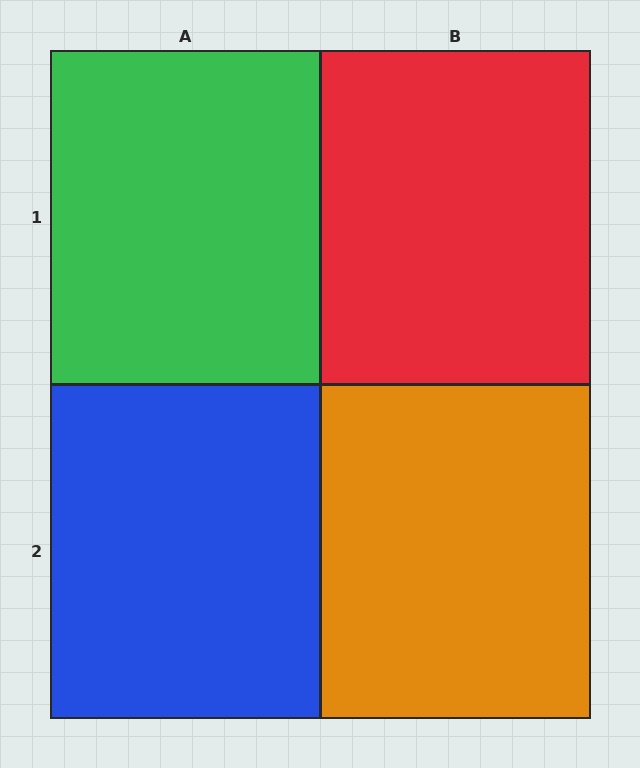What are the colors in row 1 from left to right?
Green, red.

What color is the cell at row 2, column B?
Orange.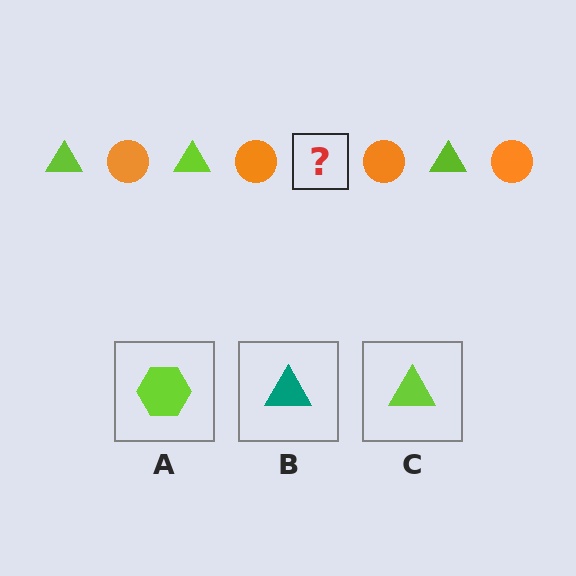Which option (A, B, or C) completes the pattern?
C.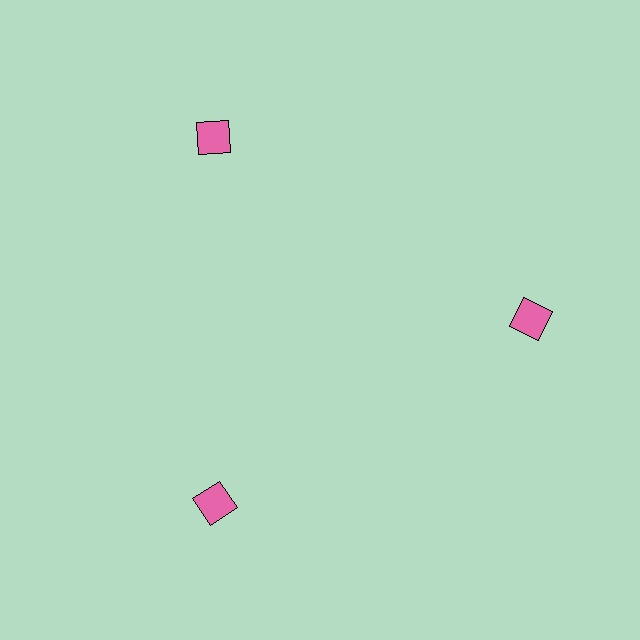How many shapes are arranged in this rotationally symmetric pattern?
There are 3 shapes, arranged in 3 groups of 1.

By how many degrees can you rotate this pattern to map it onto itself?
The pattern maps onto itself every 120 degrees of rotation.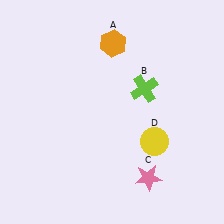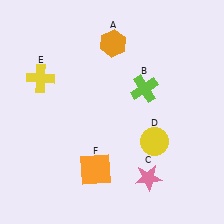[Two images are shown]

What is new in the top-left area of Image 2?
A yellow cross (E) was added in the top-left area of Image 2.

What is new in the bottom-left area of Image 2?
An orange square (F) was added in the bottom-left area of Image 2.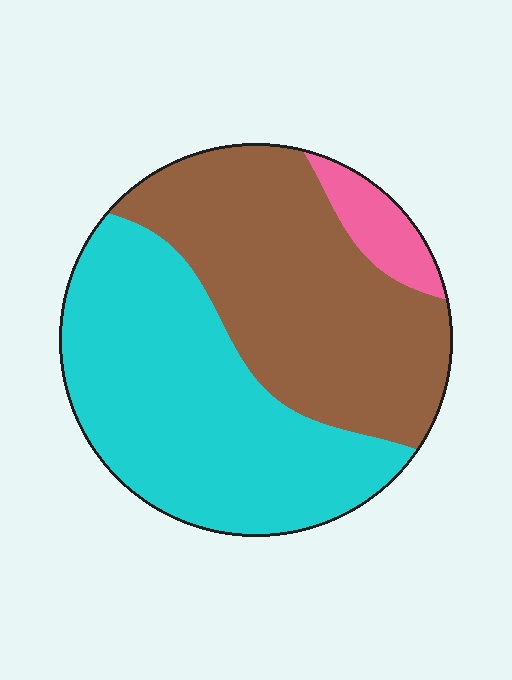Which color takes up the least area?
Pink, at roughly 5%.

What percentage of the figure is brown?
Brown covers roughly 45% of the figure.